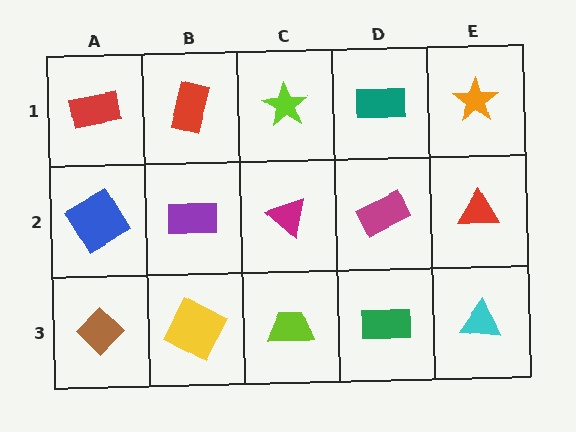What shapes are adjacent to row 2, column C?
A lime star (row 1, column C), a lime trapezoid (row 3, column C), a purple rectangle (row 2, column B), a magenta rectangle (row 2, column D).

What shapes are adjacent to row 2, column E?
An orange star (row 1, column E), a cyan triangle (row 3, column E), a magenta rectangle (row 2, column D).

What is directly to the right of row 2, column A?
A purple rectangle.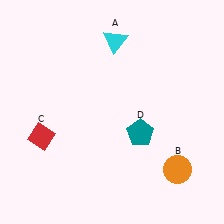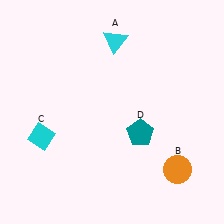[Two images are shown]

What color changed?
The diamond (C) changed from red in Image 1 to cyan in Image 2.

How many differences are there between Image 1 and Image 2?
There is 1 difference between the two images.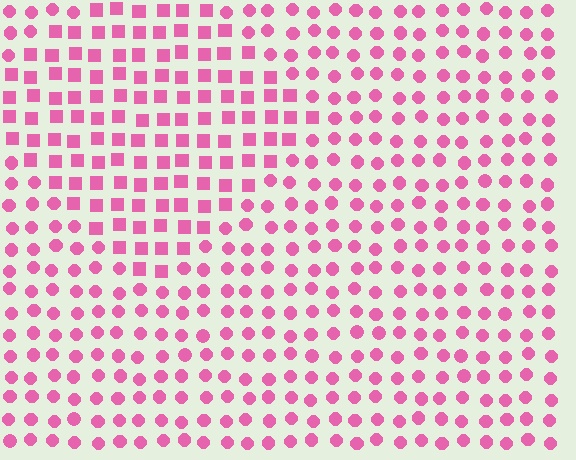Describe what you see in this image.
The image is filled with small pink elements arranged in a uniform grid. A diamond-shaped region contains squares, while the surrounding area contains circles. The boundary is defined purely by the change in element shape.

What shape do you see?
I see a diamond.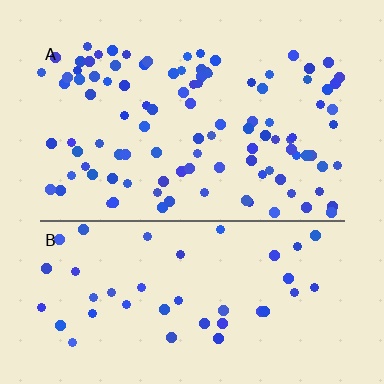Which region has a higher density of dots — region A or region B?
A (the top).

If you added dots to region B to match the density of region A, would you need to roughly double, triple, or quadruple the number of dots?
Approximately double.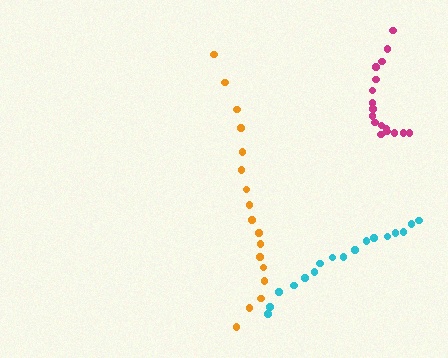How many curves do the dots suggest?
There are 3 distinct paths.